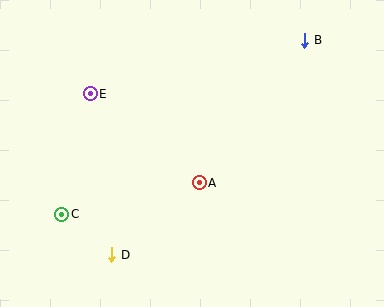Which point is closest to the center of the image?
Point A at (199, 183) is closest to the center.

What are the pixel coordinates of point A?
Point A is at (199, 183).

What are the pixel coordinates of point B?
Point B is at (305, 40).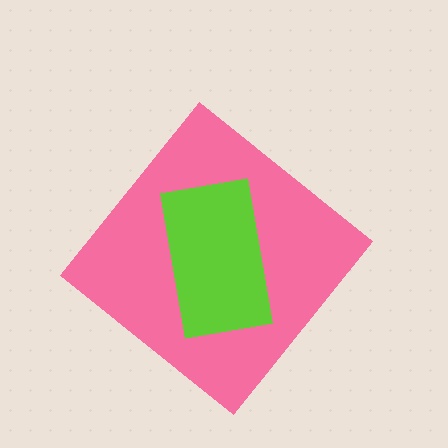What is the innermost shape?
The lime rectangle.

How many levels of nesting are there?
2.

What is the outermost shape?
The pink diamond.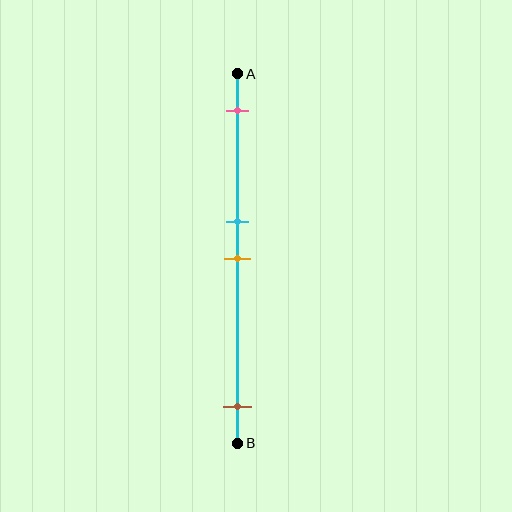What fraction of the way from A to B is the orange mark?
The orange mark is approximately 50% (0.5) of the way from A to B.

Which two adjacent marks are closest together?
The cyan and orange marks are the closest adjacent pair.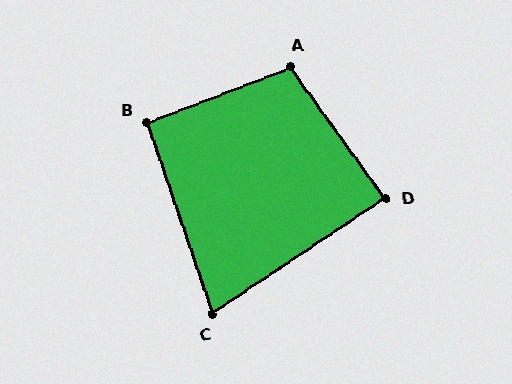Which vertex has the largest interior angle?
A, at approximately 105 degrees.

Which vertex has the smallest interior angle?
C, at approximately 75 degrees.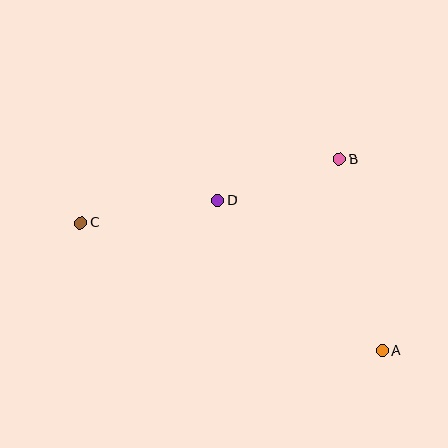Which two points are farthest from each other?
Points A and C are farthest from each other.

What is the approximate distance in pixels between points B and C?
The distance between B and C is approximately 267 pixels.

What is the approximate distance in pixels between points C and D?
The distance between C and D is approximately 139 pixels.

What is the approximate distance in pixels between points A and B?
The distance between A and B is approximately 196 pixels.